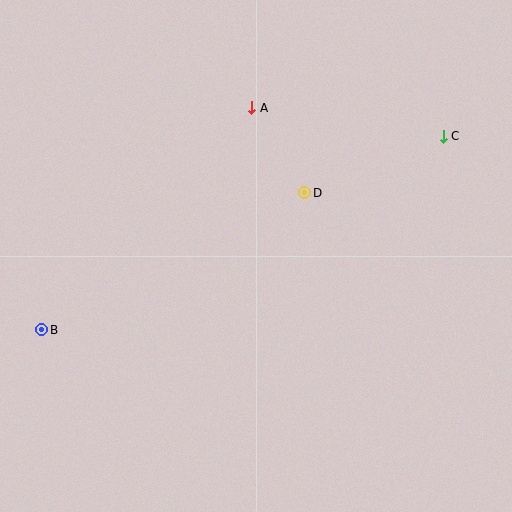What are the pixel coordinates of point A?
Point A is at (252, 108).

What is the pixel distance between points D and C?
The distance between D and C is 149 pixels.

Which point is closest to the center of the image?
Point D at (305, 193) is closest to the center.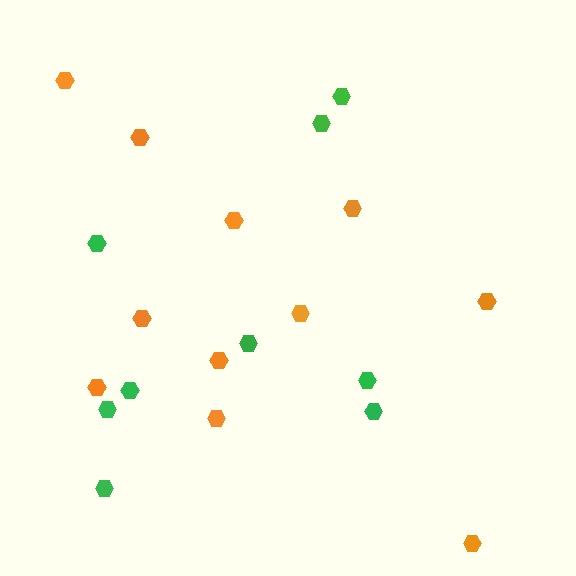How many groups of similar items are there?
There are 2 groups: one group of orange hexagons (11) and one group of green hexagons (9).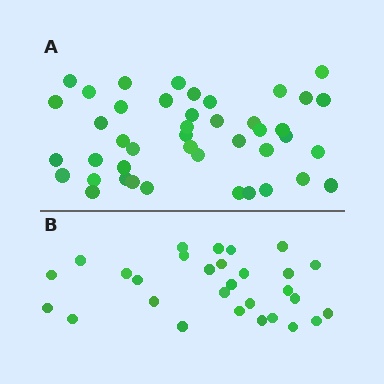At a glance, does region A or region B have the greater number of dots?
Region A (the top region) has more dots.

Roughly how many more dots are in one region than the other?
Region A has approximately 15 more dots than region B.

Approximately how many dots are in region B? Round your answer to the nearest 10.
About 30 dots. (The exact count is 29, which rounds to 30.)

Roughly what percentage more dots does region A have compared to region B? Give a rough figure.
About 50% more.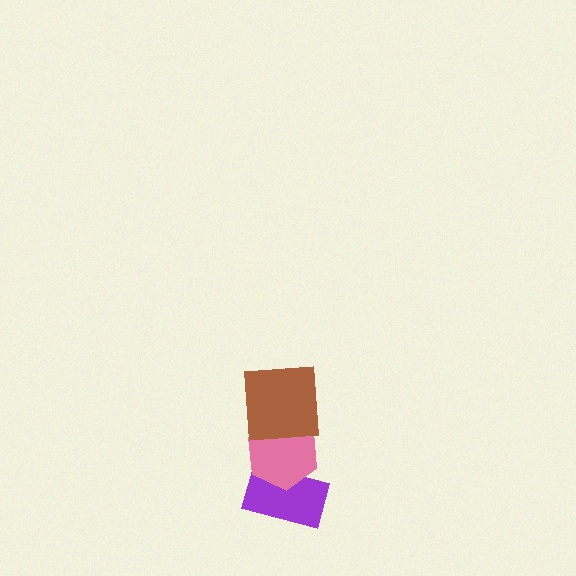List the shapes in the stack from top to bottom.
From top to bottom: the brown square, the pink hexagon, the purple rectangle.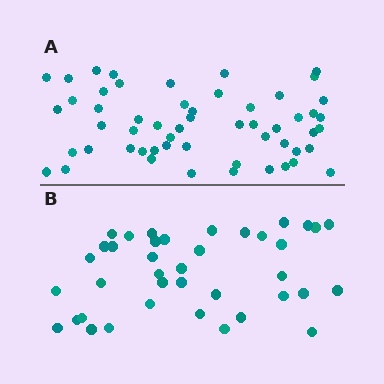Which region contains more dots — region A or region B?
Region A (the top region) has more dots.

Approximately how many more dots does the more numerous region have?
Region A has approximately 15 more dots than region B.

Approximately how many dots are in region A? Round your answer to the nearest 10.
About 60 dots. (The exact count is 55, which rounds to 60.)